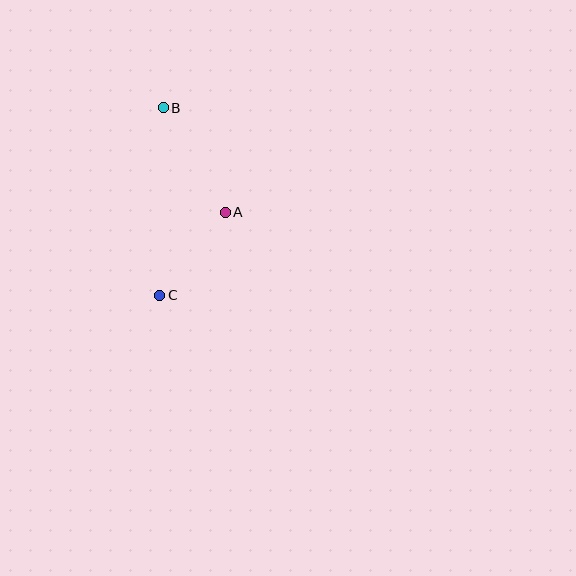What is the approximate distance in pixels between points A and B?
The distance between A and B is approximately 122 pixels.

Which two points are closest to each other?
Points A and C are closest to each other.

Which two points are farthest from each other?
Points B and C are farthest from each other.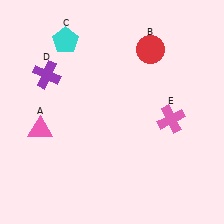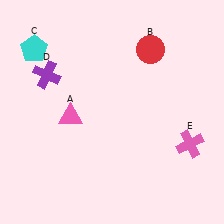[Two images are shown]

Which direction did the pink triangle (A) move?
The pink triangle (A) moved right.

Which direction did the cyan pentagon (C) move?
The cyan pentagon (C) moved left.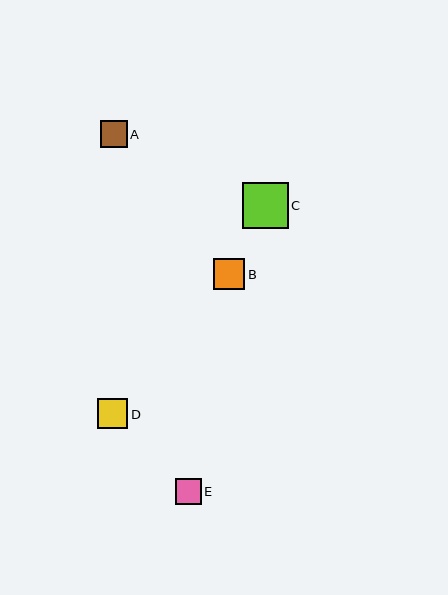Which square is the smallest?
Square E is the smallest with a size of approximately 26 pixels.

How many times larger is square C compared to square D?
Square C is approximately 1.5 times the size of square D.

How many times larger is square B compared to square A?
Square B is approximately 1.2 times the size of square A.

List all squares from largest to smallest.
From largest to smallest: C, B, D, A, E.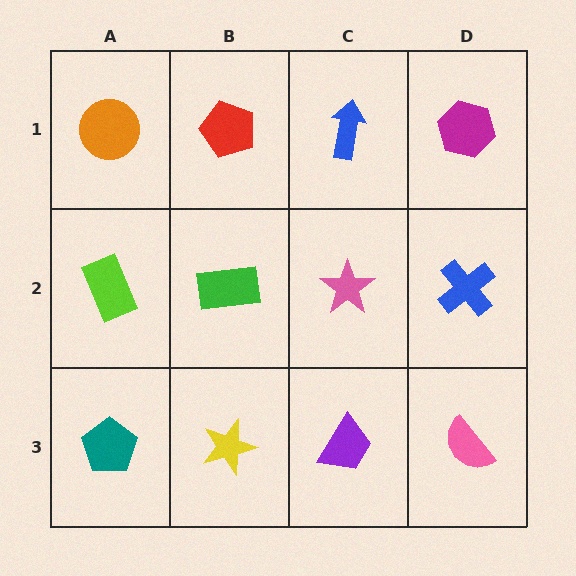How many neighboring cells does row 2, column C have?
4.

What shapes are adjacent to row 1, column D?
A blue cross (row 2, column D), a blue arrow (row 1, column C).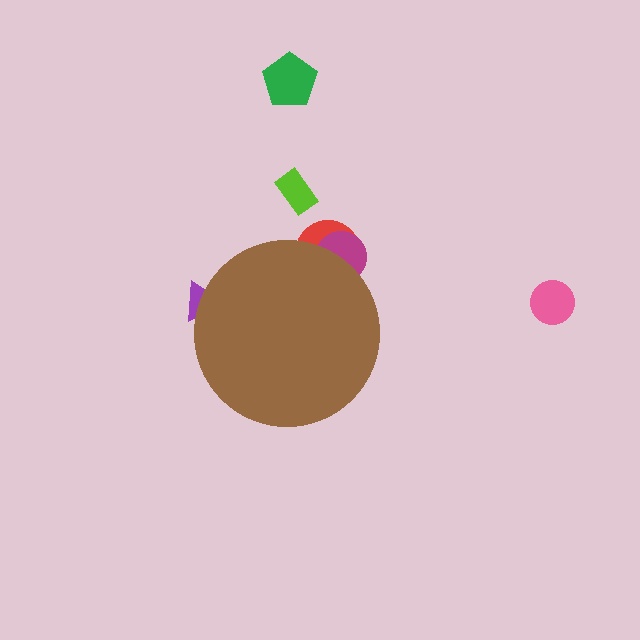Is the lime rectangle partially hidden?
No, the lime rectangle is fully visible.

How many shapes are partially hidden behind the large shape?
3 shapes are partially hidden.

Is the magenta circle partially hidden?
Yes, the magenta circle is partially hidden behind the brown circle.